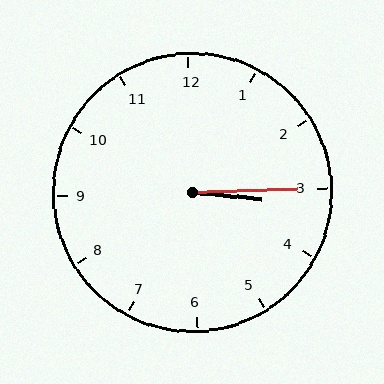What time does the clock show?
3:15.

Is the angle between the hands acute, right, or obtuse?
It is acute.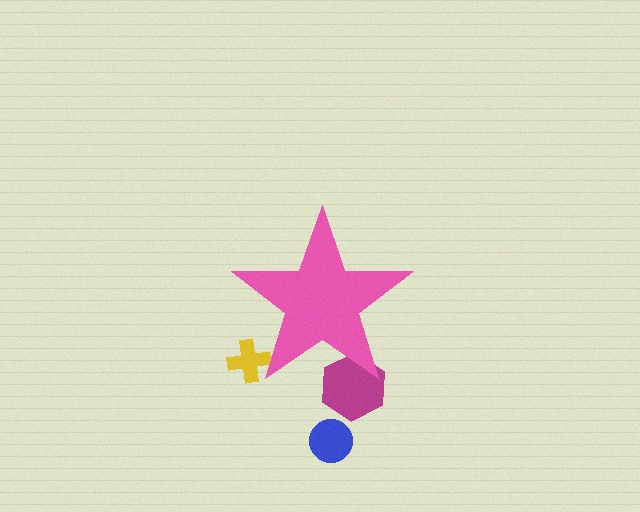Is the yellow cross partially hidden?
Yes, the yellow cross is partially hidden behind the pink star.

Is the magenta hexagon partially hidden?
Yes, the magenta hexagon is partially hidden behind the pink star.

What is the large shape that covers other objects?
A pink star.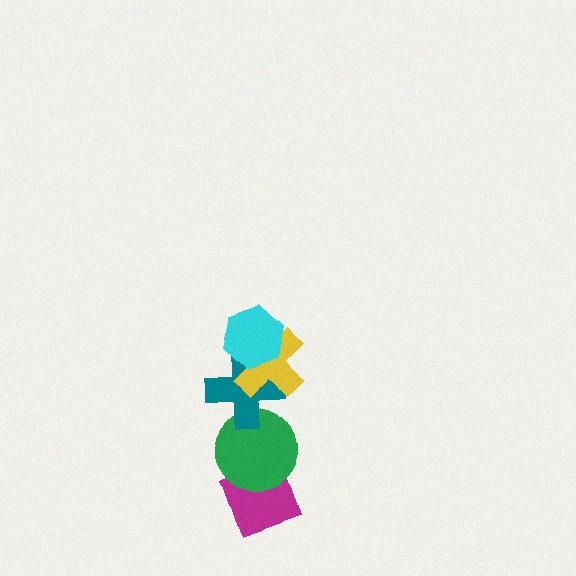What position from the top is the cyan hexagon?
The cyan hexagon is 1st from the top.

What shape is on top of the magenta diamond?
The green circle is on top of the magenta diamond.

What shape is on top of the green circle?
The teal cross is on top of the green circle.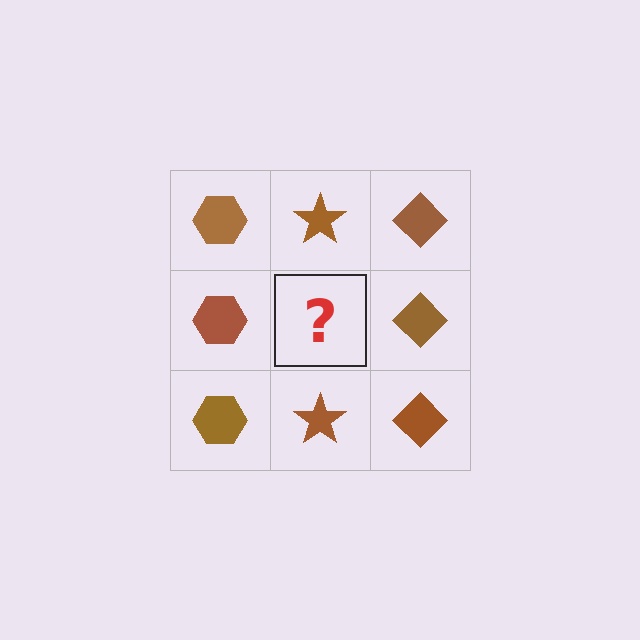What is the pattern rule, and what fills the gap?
The rule is that each column has a consistent shape. The gap should be filled with a brown star.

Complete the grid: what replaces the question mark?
The question mark should be replaced with a brown star.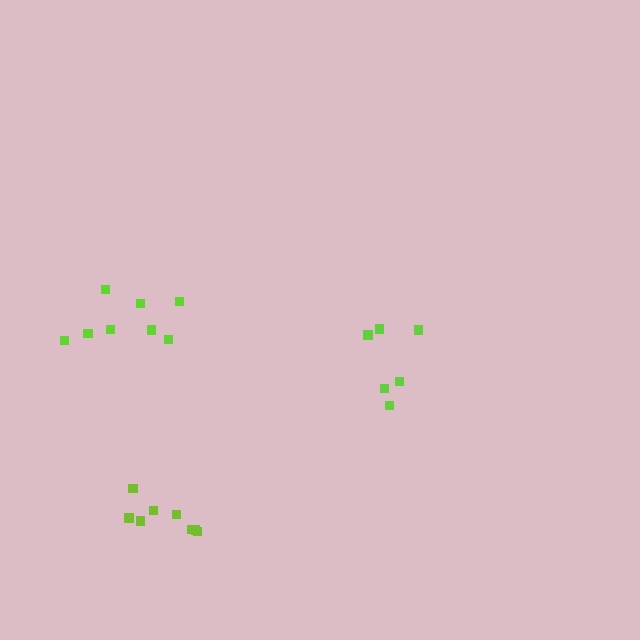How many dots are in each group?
Group 1: 8 dots, Group 2: 6 dots, Group 3: 8 dots (22 total).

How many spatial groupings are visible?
There are 3 spatial groupings.